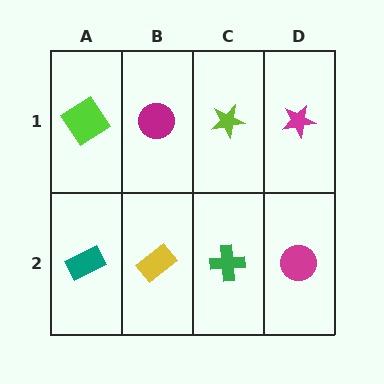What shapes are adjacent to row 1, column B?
A yellow rectangle (row 2, column B), a lime diamond (row 1, column A), a lime star (row 1, column C).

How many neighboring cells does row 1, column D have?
2.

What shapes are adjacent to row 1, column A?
A teal rectangle (row 2, column A), a magenta circle (row 1, column B).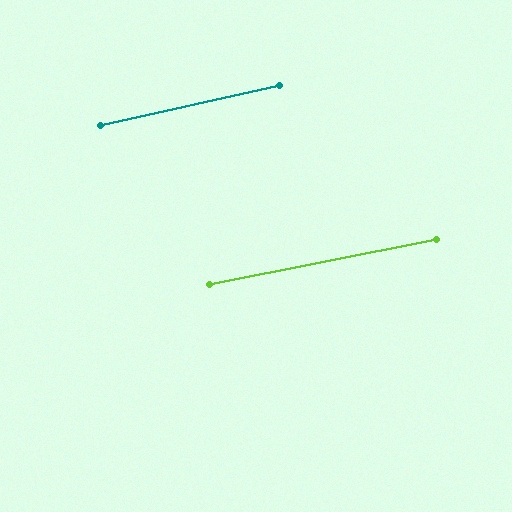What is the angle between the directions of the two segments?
Approximately 2 degrees.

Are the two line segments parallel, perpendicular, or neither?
Parallel — their directions differ by only 1.5°.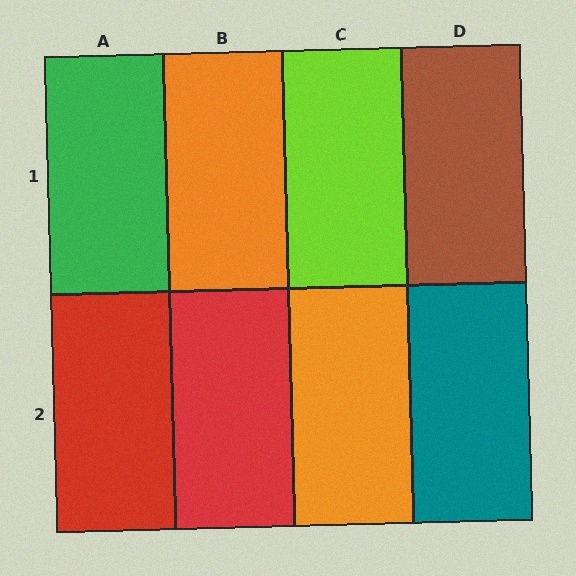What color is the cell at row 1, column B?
Orange.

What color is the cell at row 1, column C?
Lime.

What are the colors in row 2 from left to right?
Red, red, orange, teal.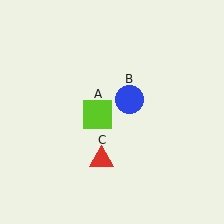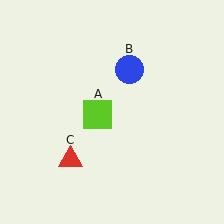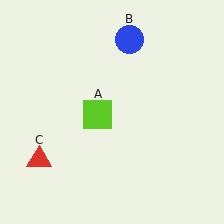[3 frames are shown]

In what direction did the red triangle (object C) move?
The red triangle (object C) moved left.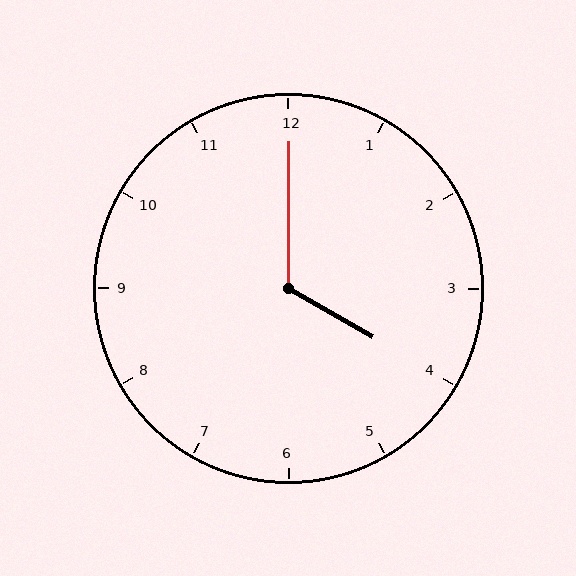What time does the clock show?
4:00.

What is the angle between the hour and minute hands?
Approximately 120 degrees.